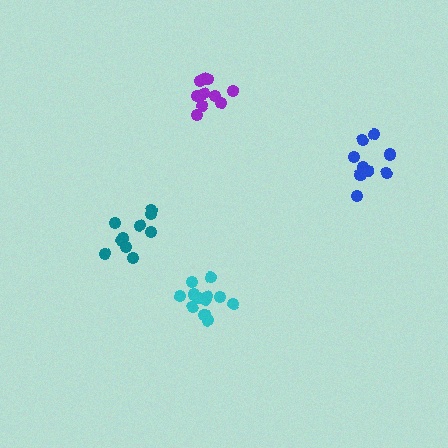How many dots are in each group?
Group 1: 10 dots, Group 2: 9 dots, Group 3: 12 dots, Group 4: 10 dots (41 total).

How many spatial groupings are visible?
There are 4 spatial groupings.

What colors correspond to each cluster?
The clusters are colored: purple, blue, cyan, teal.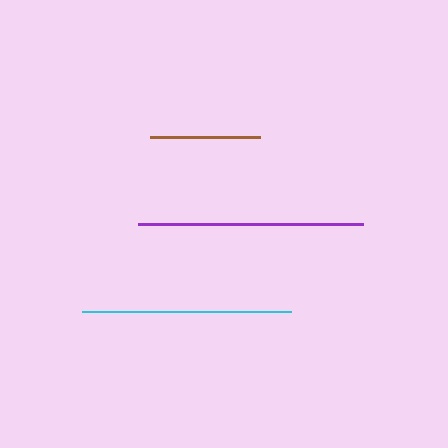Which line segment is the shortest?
The brown line is the shortest at approximately 110 pixels.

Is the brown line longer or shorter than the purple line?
The purple line is longer than the brown line.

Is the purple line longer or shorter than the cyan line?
The purple line is longer than the cyan line.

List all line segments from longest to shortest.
From longest to shortest: purple, cyan, brown.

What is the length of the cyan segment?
The cyan segment is approximately 210 pixels long.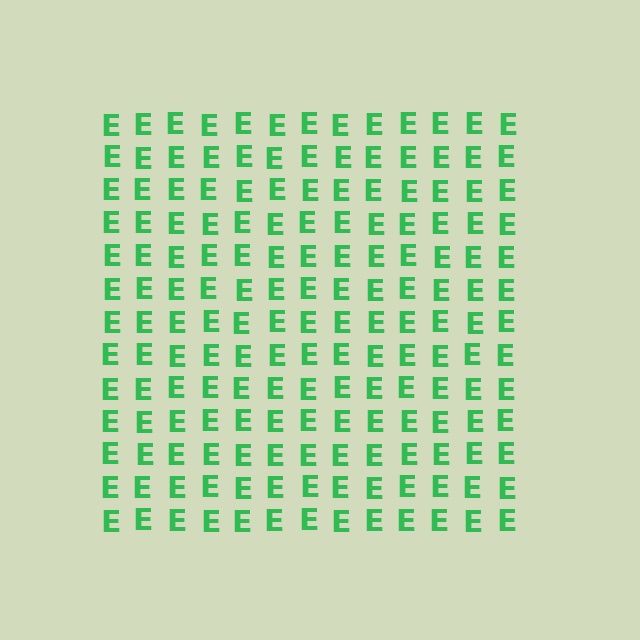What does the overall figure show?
The overall figure shows a square.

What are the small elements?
The small elements are letter E's.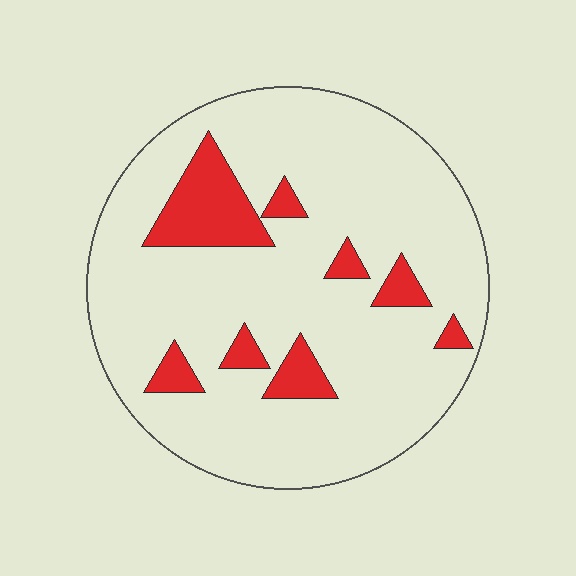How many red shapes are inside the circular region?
8.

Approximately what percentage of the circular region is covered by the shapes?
Approximately 15%.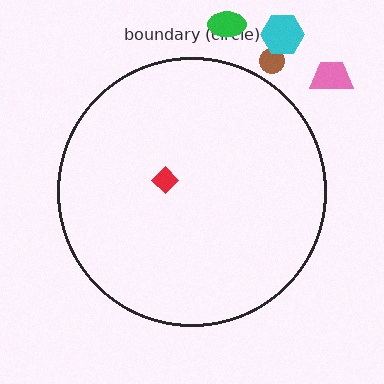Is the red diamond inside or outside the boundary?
Inside.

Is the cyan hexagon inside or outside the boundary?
Outside.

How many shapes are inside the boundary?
1 inside, 4 outside.